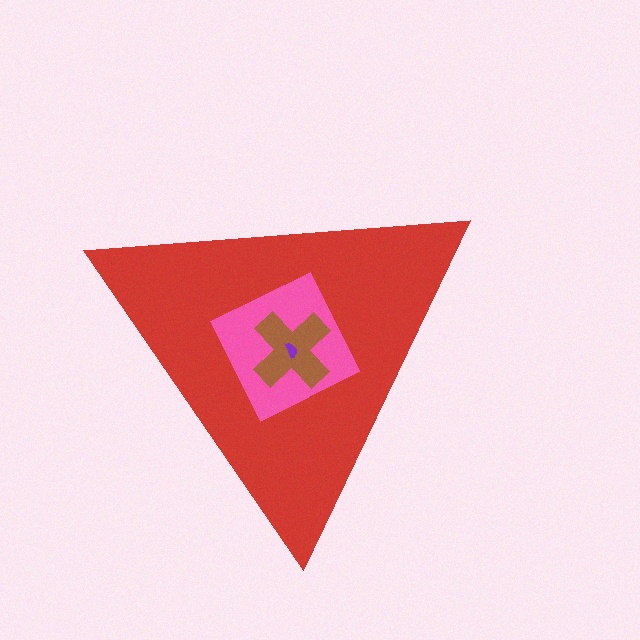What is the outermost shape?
The red triangle.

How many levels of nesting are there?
4.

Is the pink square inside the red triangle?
Yes.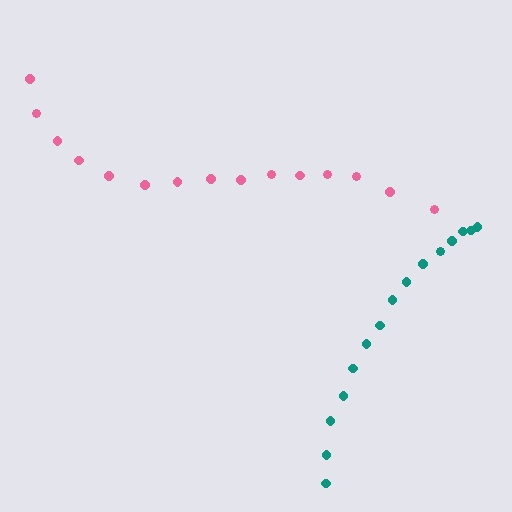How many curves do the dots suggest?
There are 2 distinct paths.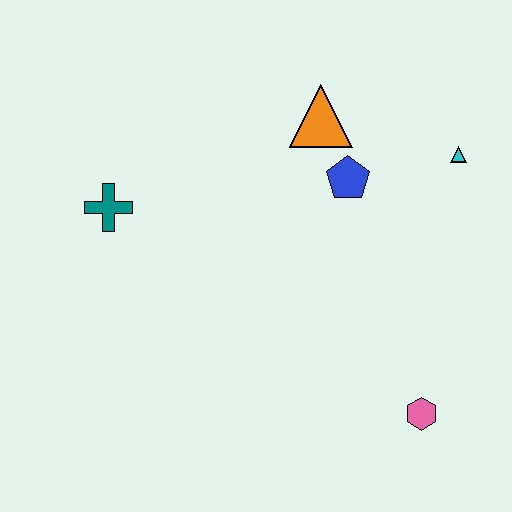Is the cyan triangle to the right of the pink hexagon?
Yes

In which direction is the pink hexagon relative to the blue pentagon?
The pink hexagon is below the blue pentagon.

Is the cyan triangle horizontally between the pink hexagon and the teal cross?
No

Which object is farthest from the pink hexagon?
The teal cross is farthest from the pink hexagon.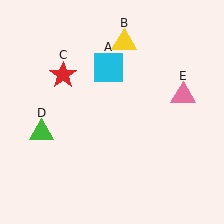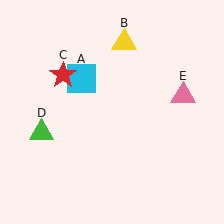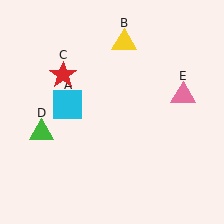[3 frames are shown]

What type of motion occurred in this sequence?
The cyan square (object A) rotated counterclockwise around the center of the scene.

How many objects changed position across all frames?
1 object changed position: cyan square (object A).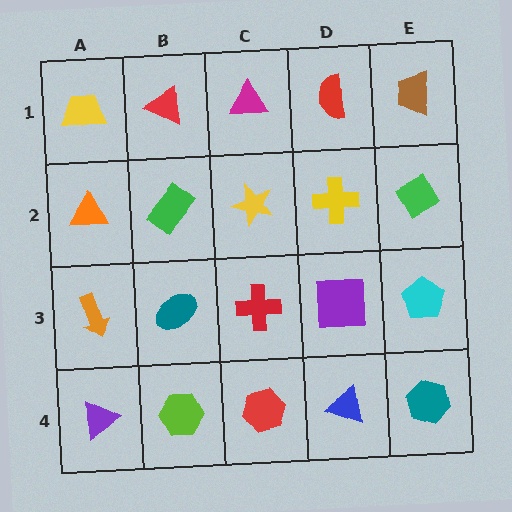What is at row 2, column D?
A yellow cross.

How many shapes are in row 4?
5 shapes.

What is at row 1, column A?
A yellow trapezoid.